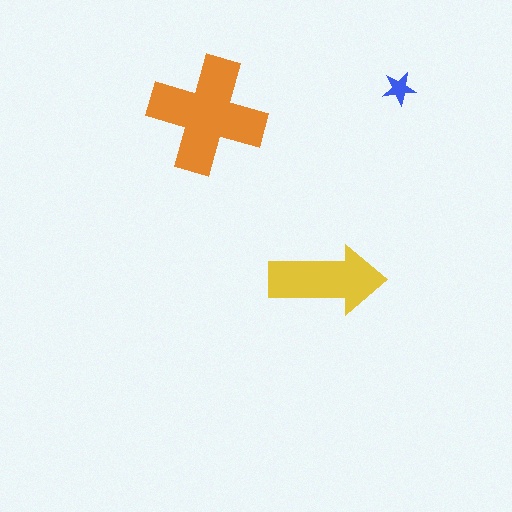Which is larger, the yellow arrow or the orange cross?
The orange cross.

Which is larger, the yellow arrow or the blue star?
The yellow arrow.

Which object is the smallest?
The blue star.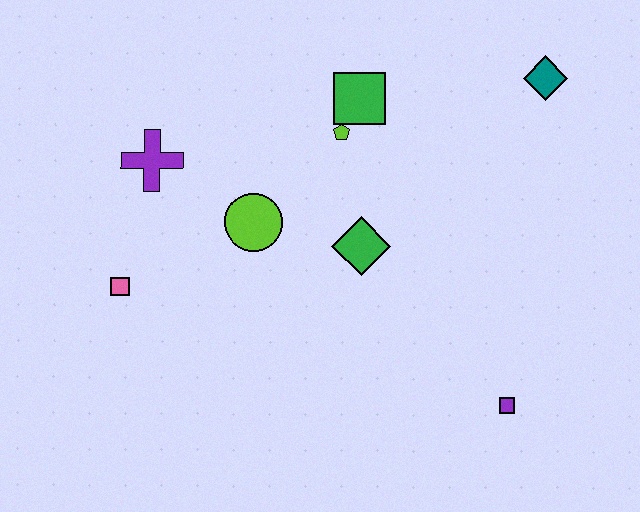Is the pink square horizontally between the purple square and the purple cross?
No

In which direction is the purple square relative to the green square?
The purple square is below the green square.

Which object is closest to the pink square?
The purple cross is closest to the pink square.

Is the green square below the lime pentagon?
No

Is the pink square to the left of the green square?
Yes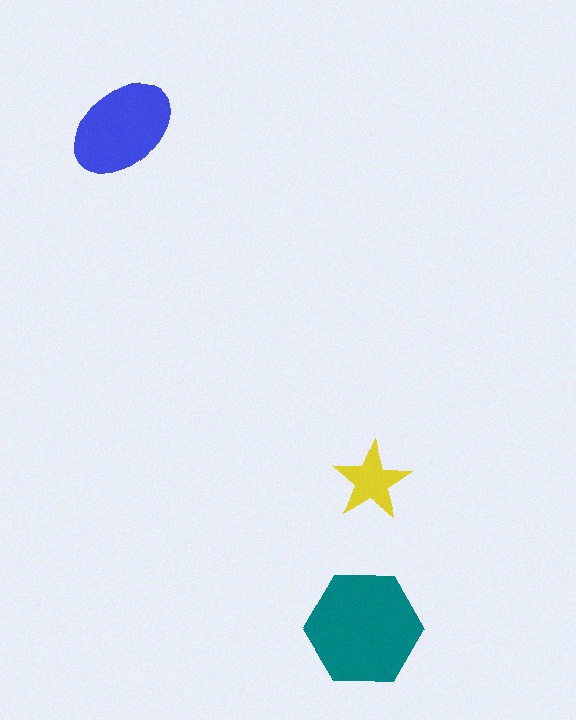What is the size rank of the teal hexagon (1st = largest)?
1st.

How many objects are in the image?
There are 3 objects in the image.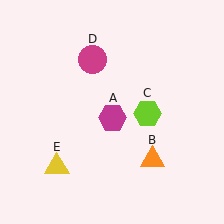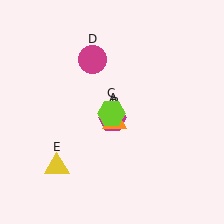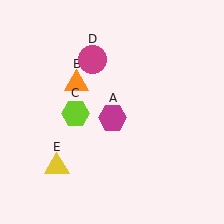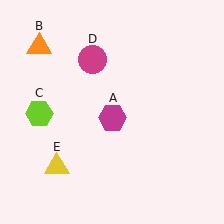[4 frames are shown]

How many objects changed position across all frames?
2 objects changed position: orange triangle (object B), lime hexagon (object C).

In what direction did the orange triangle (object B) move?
The orange triangle (object B) moved up and to the left.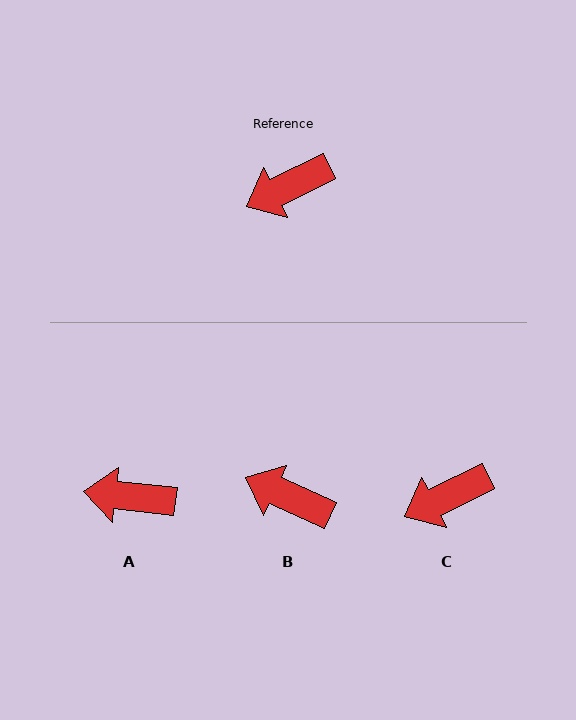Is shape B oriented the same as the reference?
No, it is off by about 50 degrees.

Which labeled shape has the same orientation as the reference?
C.